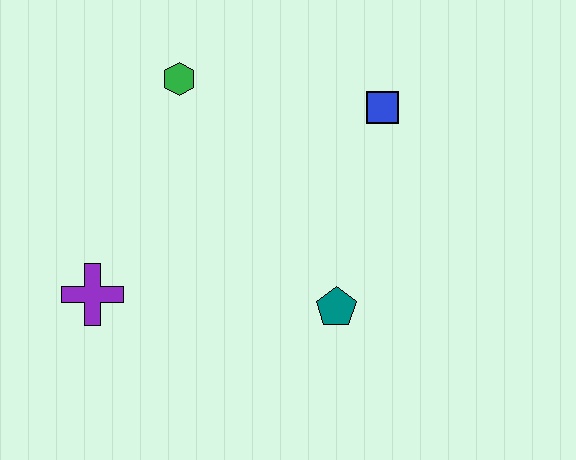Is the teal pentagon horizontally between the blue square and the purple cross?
Yes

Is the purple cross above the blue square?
No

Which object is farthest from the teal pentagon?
The green hexagon is farthest from the teal pentagon.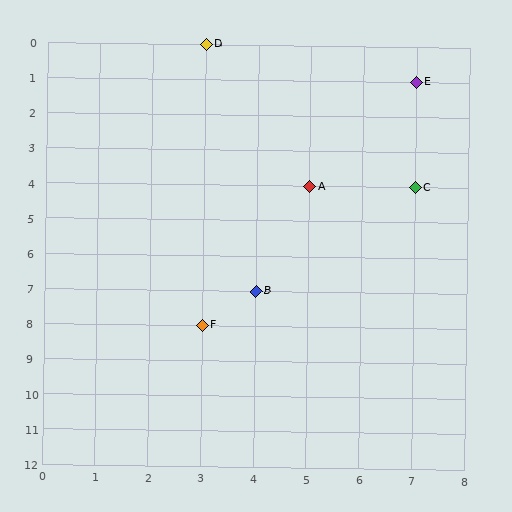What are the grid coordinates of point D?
Point D is at grid coordinates (3, 0).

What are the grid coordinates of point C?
Point C is at grid coordinates (7, 4).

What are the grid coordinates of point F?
Point F is at grid coordinates (3, 8).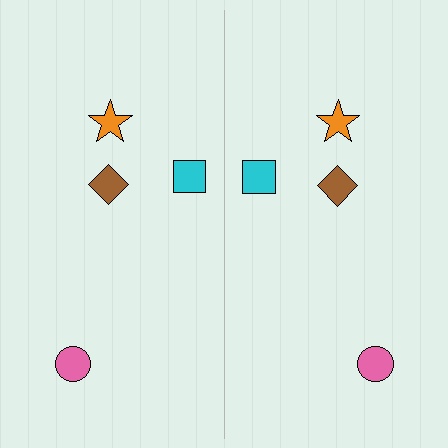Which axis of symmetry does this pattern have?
The pattern has a vertical axis of symmetry running through the center of the image.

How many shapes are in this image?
There are 8 shapes in this image.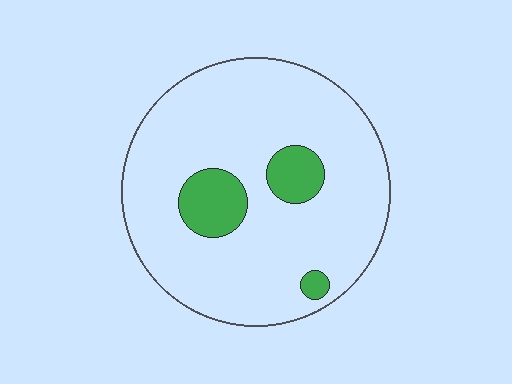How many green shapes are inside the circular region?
3.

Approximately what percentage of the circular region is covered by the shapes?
Approximately 15%.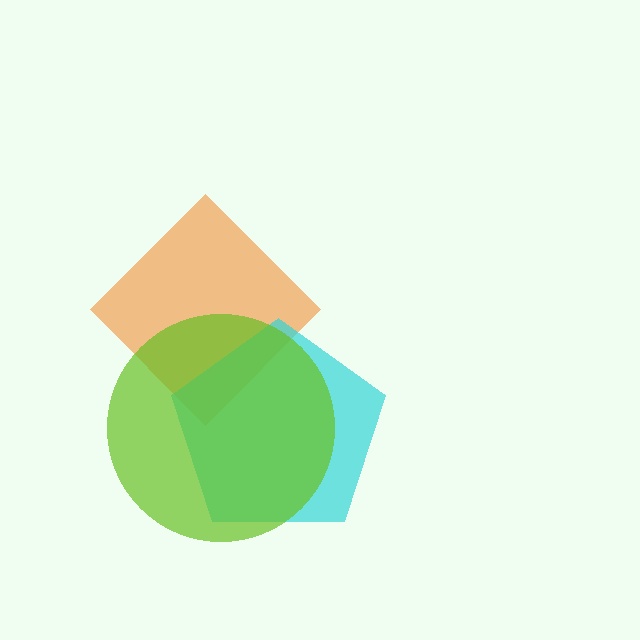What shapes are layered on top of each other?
The layered shapes are: an orange diamond, a cyan pentagon, a lime circle.